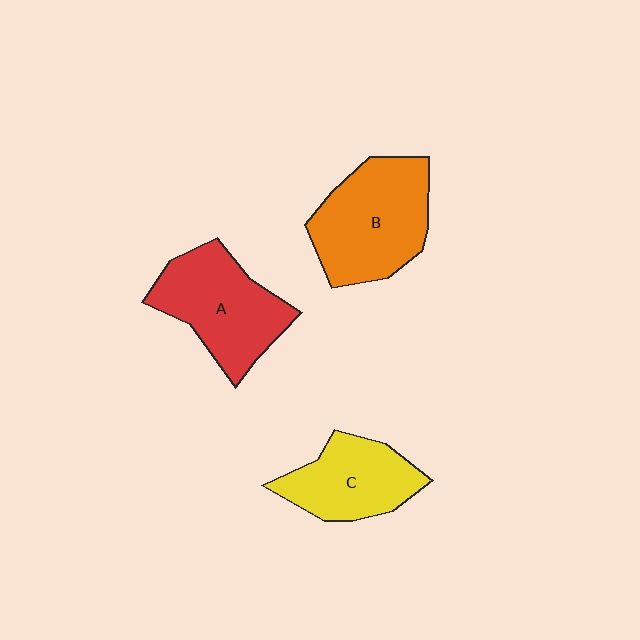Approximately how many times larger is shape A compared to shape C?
Approximately 1.2 times.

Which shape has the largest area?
Shape B (orange).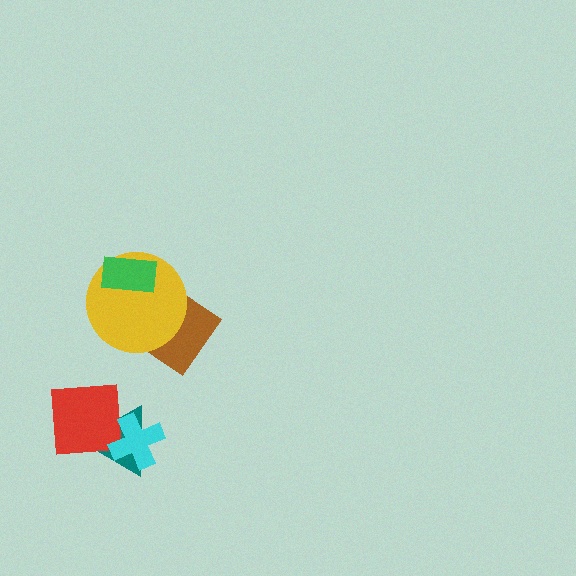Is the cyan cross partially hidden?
No, no other shape covers it.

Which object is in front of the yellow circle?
The green rectangle is in front of the yellow circle.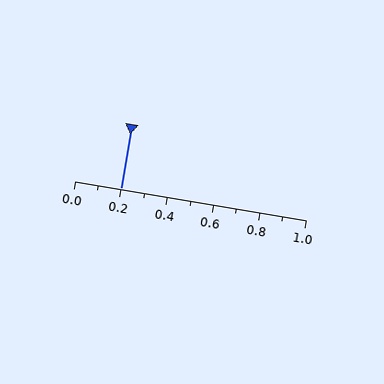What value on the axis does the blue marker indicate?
The marker indicates approximately 0.2.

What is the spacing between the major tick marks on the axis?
The major ticks are spaced 0.2 apart.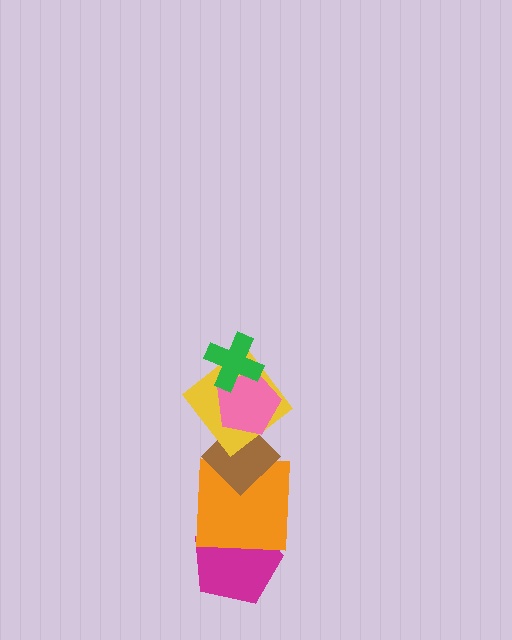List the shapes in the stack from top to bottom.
From top to bottom: the green cross, the pink pentagon, the yellow diamond, the brown diamond, the orange square, the magenta pentagon.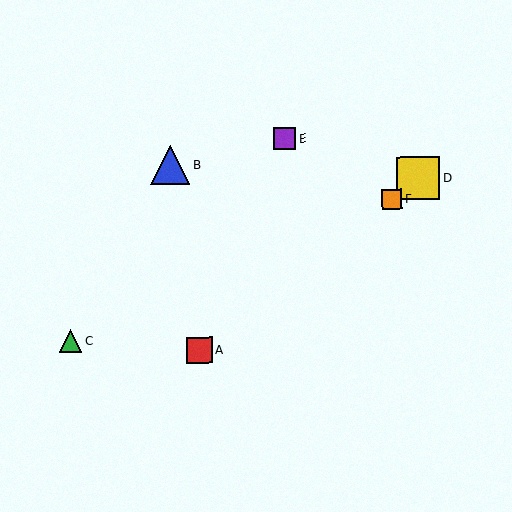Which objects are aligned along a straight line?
Objects A, D, F are aligned along a straight line.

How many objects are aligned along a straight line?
3 objects (A, D, F) are aligned along a straight line.